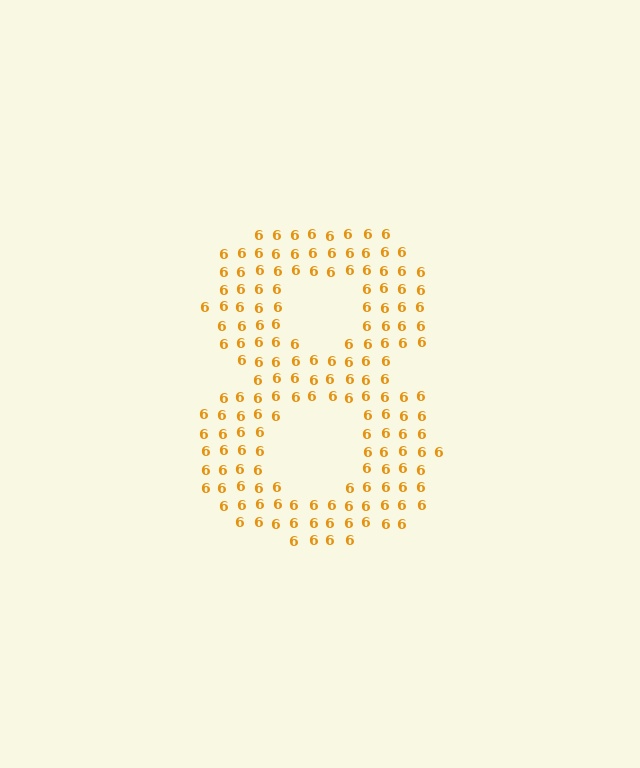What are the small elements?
The small elements are digit 6's.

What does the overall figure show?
The overall figure shows the digit 8.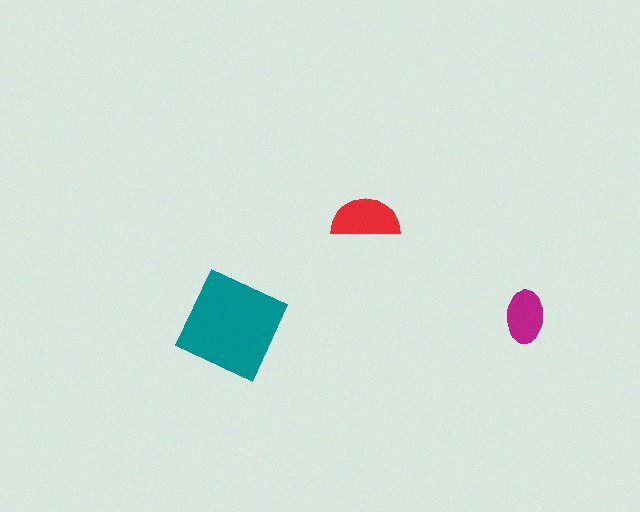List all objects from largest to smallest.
The teal square, the red semicircle, the magenta ellipse.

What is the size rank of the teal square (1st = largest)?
1st.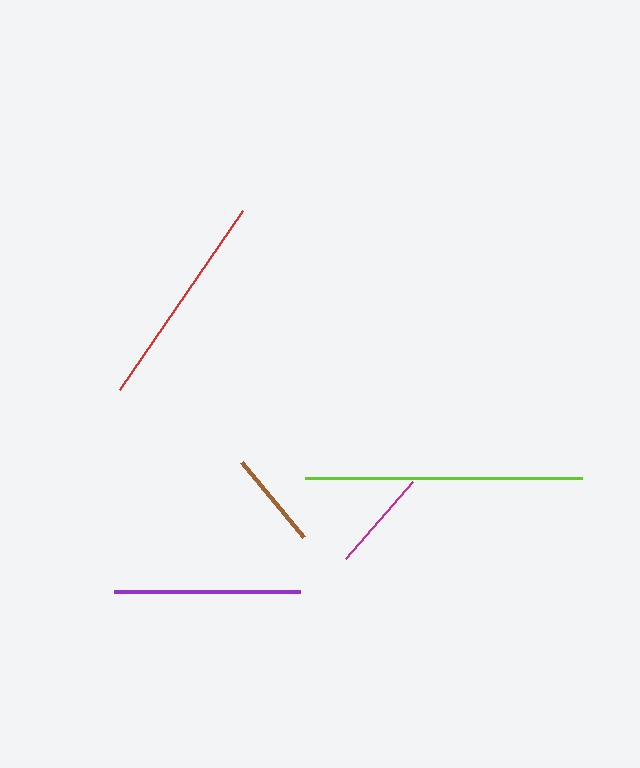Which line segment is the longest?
The lime line is the longest at approximately 276 pixels.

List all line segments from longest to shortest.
From longest to shortest: lime, red, purple, magenta, brown.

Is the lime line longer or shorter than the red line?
The lime line is longer than the red line.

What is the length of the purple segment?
The purple segment is approximately 186 pixels long.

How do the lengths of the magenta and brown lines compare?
The magenta and brown lines are approximately the same length.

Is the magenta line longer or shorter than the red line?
The red line is longer than the magenta line.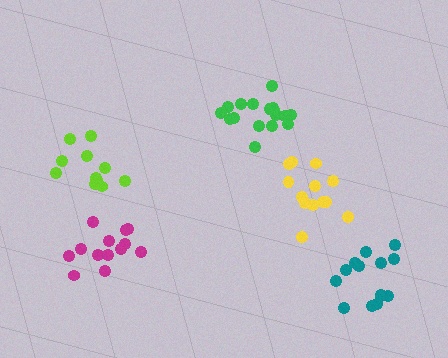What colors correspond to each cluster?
The clusters are colored: magenta, yellow, lime, teal, green.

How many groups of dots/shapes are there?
There are 5 groups.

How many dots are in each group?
Group 1: 13 dots, Group 2: 13 dots, Group 3: 11 dots, Group 4: 14 dots, Group 5: 17 dots (68 total).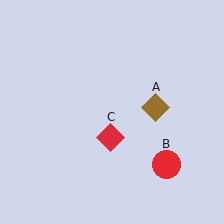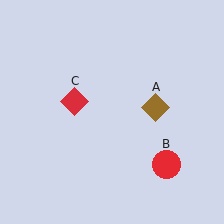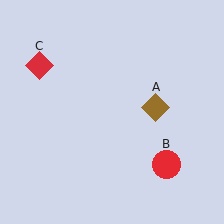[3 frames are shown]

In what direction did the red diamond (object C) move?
The red diamond (object C) moved up and to the left.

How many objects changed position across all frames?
1 object changed position: red diamond (object C).